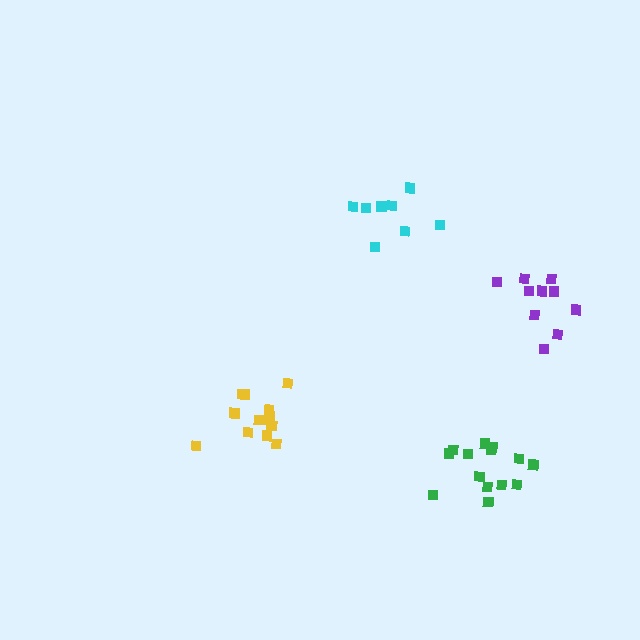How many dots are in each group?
Group 1: 14 dots, Group 2: 13 dots, Group 3: 8 dots, Group 4: 10 dots (45 total).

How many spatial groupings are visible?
There are 4 spatial groupings.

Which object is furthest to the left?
The yellow cluster is leftmost.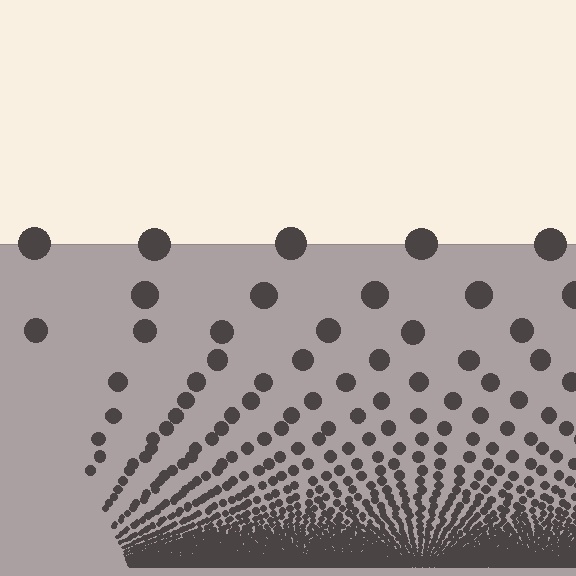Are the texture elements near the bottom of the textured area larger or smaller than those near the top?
Smaller. The gradient is inverted — elements near the bottom are smaller and denser.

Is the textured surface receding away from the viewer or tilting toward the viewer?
The surface appears to tilt toward the viewer. Texture elements get larger and sparser toward the top.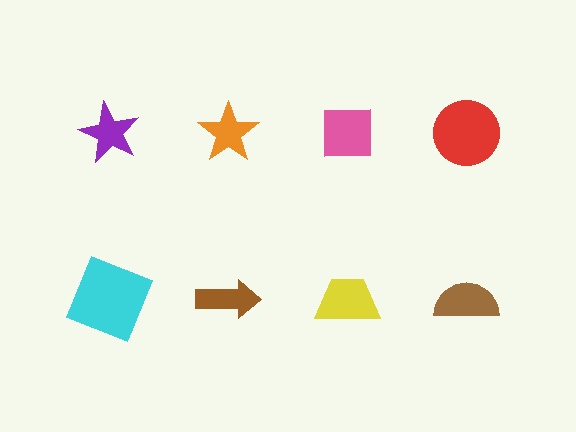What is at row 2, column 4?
A brown semicircle.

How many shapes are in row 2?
4 shapes.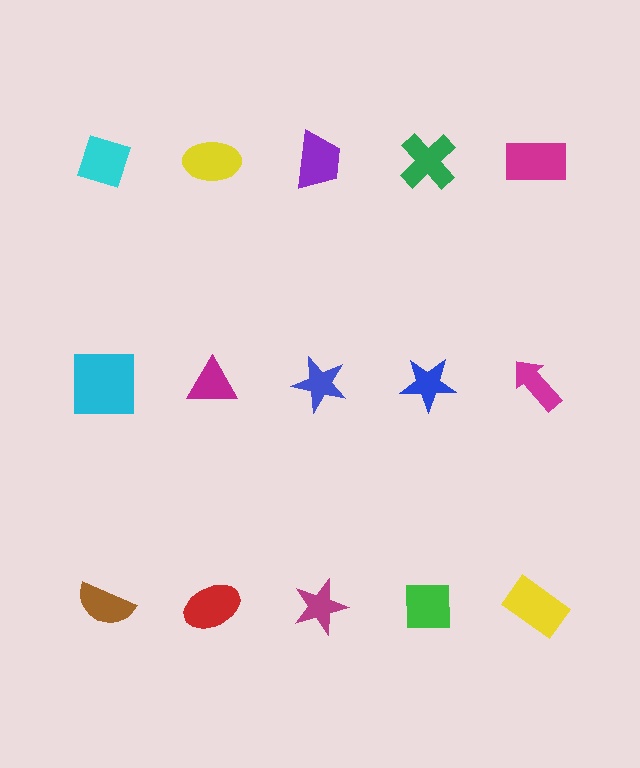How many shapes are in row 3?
5 shapes.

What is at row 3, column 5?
A yellow rectangle.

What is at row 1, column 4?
A green cross.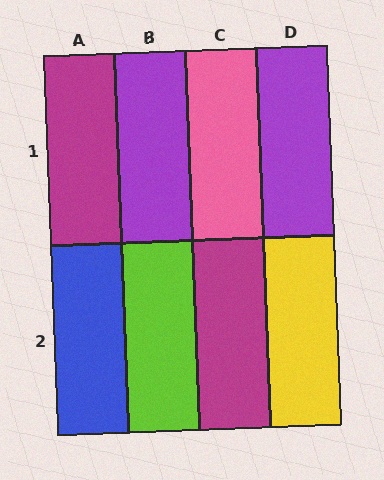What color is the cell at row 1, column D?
Purple.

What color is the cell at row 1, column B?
Purple.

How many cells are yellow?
1 cell is yellow.